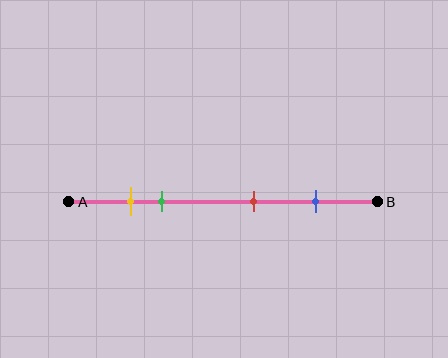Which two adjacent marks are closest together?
The yellow and green marks are the closest adjacent pair.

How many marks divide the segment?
There are 4 marks dividing the segment.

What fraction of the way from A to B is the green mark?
The green mark is approximately 30% (0.3) of the way from A to B.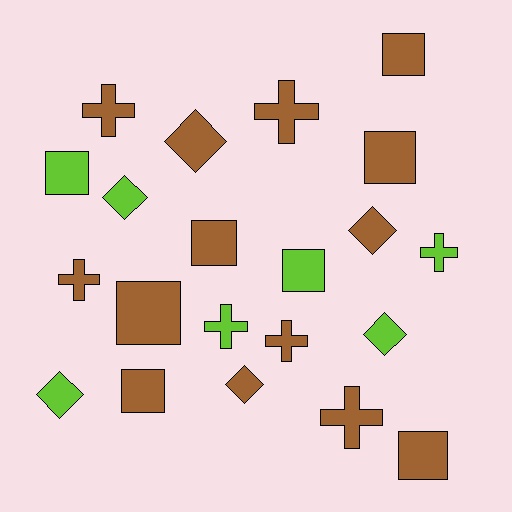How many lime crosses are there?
There are 2 lime crosses.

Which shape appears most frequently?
Square, with 8 objects.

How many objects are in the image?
There are 21 objects.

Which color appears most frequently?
Brown, with 14 objects.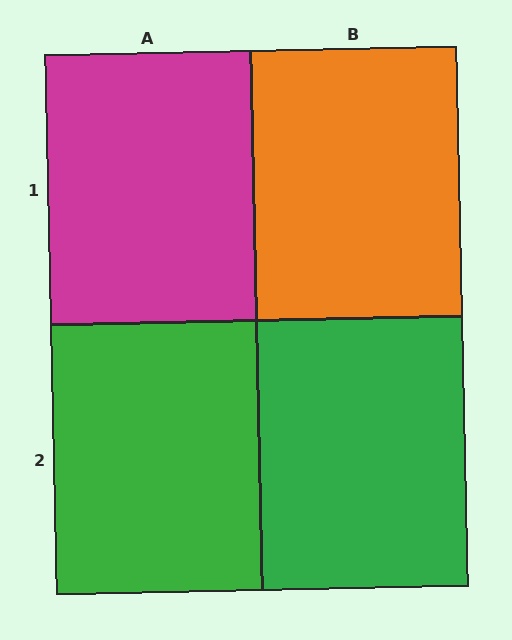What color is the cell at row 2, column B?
Green.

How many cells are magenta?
1 cell is magenta.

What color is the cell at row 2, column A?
Green.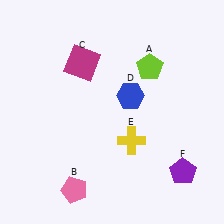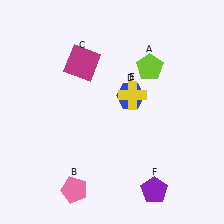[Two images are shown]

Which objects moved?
The objects that moved are: the yellow cross (E), the purple pentagon (F).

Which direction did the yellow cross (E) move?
The yellow cross (E) moved up.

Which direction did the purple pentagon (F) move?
The purple pentagon (F) moved left.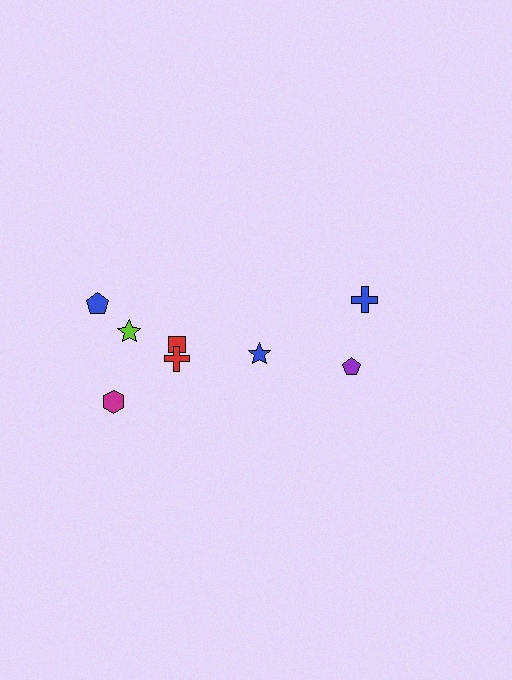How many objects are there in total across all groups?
There are 8 objects.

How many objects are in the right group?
There are 3 objects.